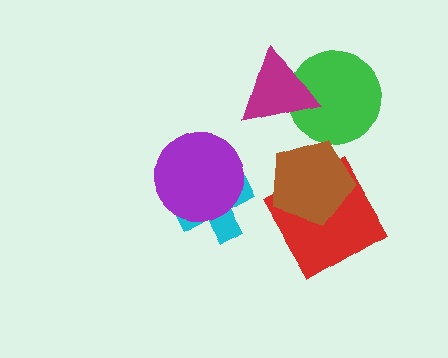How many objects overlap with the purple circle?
1 object overlaps with the purple circle.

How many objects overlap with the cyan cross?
1 object overlaps with the cyan cross.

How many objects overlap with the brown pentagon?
1 object overlaps with the brown pentagon.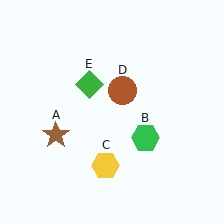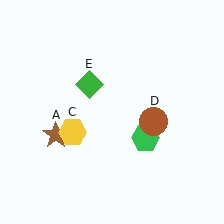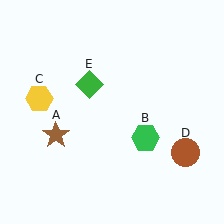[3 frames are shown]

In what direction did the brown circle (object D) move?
The brown circle (object D) moved down and to the right.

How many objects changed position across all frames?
2 objects changed position: yellow hexagon (object C), brown circle (object D).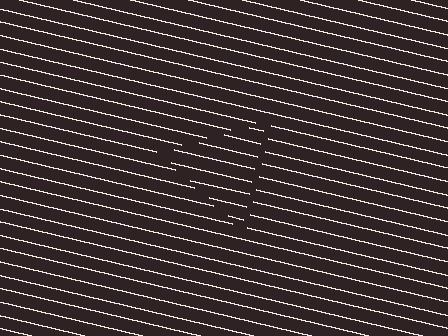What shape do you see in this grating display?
An illusory triangle. The interior of the shape contains the same grating, shifted by half a period — the contour is defined by the phase discontinuity where line-ends from the inner and outer gratings abut.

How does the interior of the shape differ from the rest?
The interior of the shape contains the same grating, shifted by half a period — the contour is defined by the phase discontinuity where line-ends from the inner and outer gratings abut.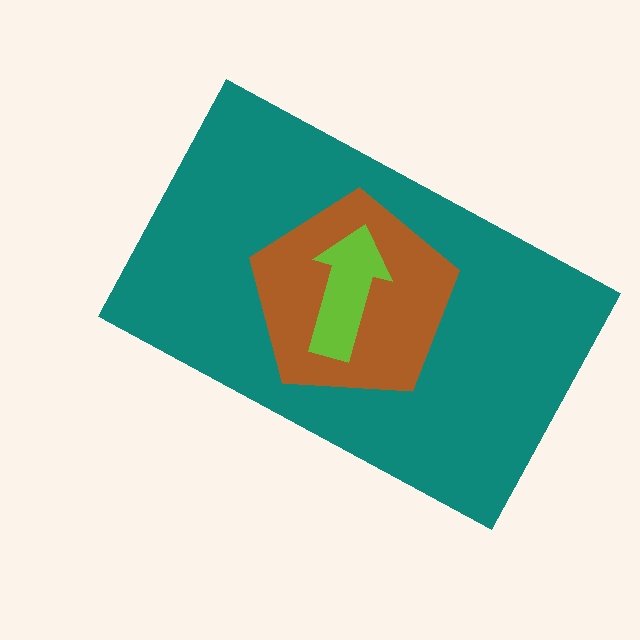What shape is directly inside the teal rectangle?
The brown pentagon.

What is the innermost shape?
The lime arrow.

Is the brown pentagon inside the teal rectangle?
Yes.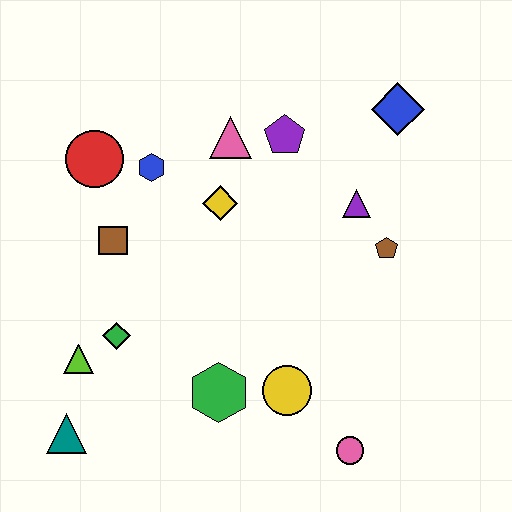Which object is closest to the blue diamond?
The purple triangle is closest to the blue diamond.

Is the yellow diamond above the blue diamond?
No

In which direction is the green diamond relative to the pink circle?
The green diamond is to the left of the pink circle.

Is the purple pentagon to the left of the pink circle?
Yes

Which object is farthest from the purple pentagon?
The teal triangle is farthest from the purple pentagon.